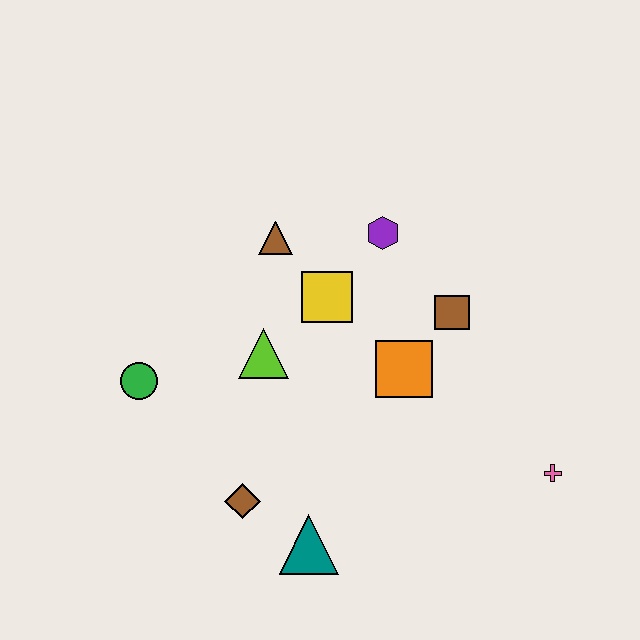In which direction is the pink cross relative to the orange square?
The pink cross is to the right of the orange square.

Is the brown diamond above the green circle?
No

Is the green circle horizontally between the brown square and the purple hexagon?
No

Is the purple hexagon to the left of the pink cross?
Yes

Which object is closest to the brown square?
The orange square is closest to the brown square.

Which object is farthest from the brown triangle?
The pink cross is farthest from the brown triangle.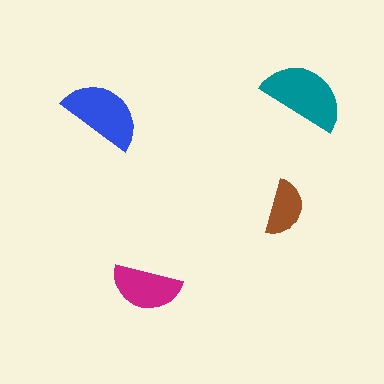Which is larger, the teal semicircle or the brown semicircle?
The teal one.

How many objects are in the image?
There are 4 objects in the image.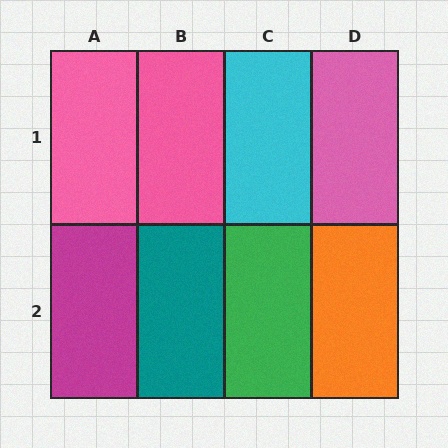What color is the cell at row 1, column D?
Pink.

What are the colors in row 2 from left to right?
Magenta, teal, green, orange.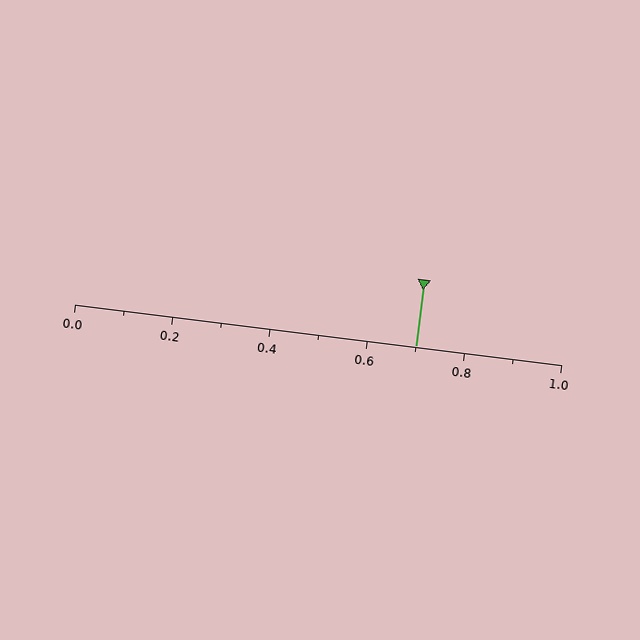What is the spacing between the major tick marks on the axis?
The major ticks are spaced 0.2 apart.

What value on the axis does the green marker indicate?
The marker indicates approximately 0.7.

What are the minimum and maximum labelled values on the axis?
The axis runs from 0.0 to 1.0.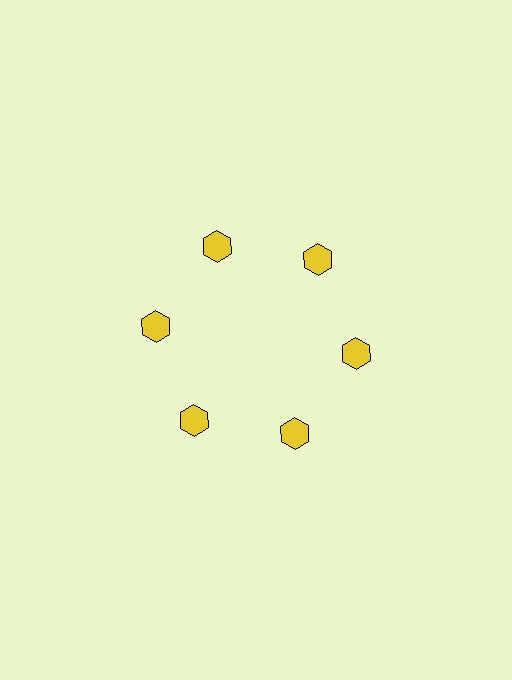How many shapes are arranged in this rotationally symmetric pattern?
There are 6 shapes, arranged in 6 groups of 1.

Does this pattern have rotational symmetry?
Yes, this pattern has 6-fold rotational symmetry. It looks the same after rotating 60 degrees around the center.